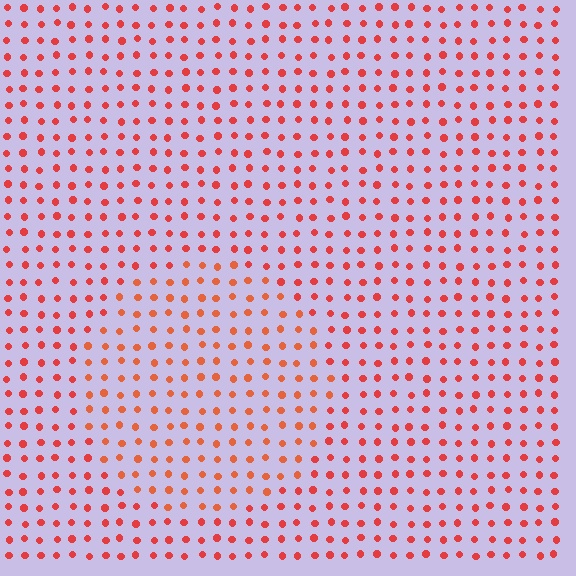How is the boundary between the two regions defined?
The boundary is defined purely by a slight shift in hue (about 16 degrees). Spacing, size, and orientation are identical on both sides.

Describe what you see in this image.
The image is filled with small red elements in a uniform arrangement. A circle-shaped region is visible where the elements are tinted to a slightly different hue, forming a subtle color boundary.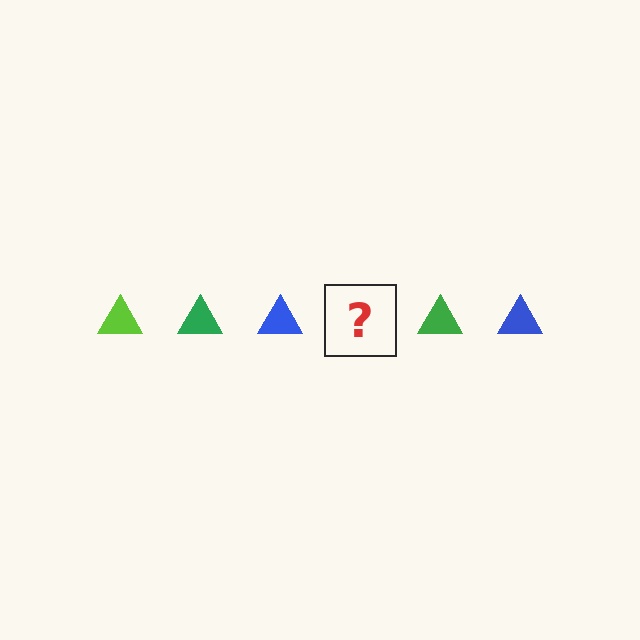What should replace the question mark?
The question mark should be replaced with a lime triangle.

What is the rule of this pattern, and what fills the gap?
The rule is that the pattern cycles through lime, green, blue triangles. The gap should be filled with a lime triangle.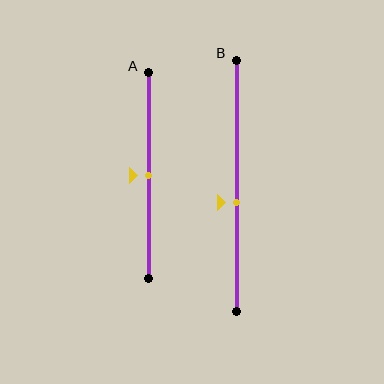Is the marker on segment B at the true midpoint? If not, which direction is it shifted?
No, the marker on segment B is shifted downward by about 7% of the segment length.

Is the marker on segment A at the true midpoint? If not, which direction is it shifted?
Yes, the marker on segment A is at the true midpoint.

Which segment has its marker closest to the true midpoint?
Segment A has its marker closest to the true midpoint.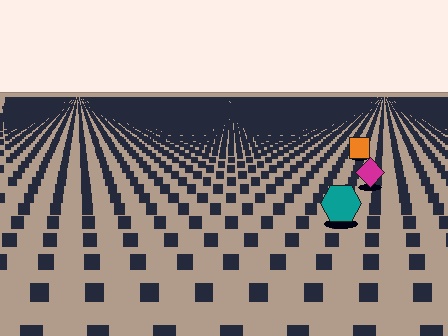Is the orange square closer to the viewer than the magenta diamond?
No. The magenta diamond is closer — you can tell from the texture gradient: the ground texture is coarser near it.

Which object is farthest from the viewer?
The orange square is farthest from the viewer. It appears smaller and the ground texture around it is denser.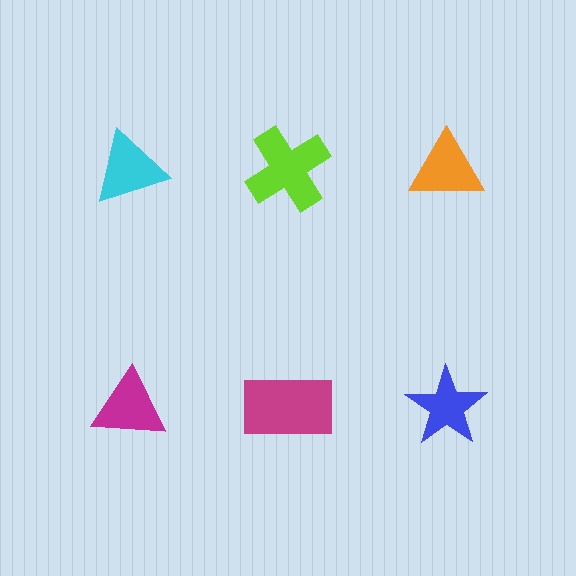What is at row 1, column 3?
An orange triangle.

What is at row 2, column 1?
A magenta triangle.